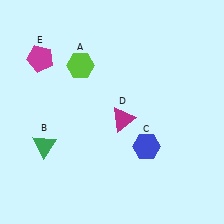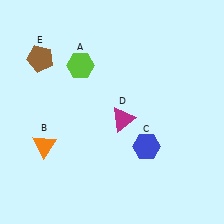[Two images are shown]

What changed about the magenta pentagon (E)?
In Image 1, E is magenta. In Image 2, it changed to brown.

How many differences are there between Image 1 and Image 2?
There are 2 differences between the two images.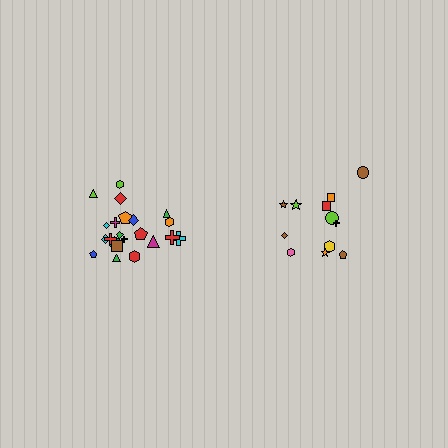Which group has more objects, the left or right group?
The left group.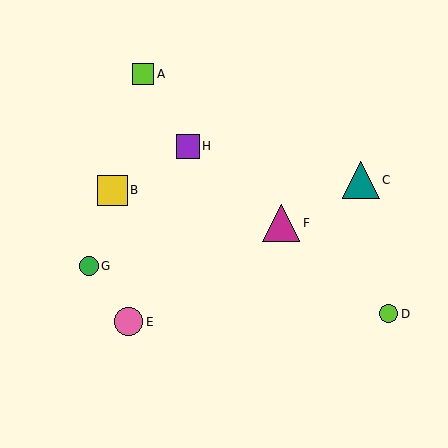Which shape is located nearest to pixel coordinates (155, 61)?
The lime square (labeled A) at (143, 74) is nearest to that location.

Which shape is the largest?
The magenta triangle (labeled F) is the largest.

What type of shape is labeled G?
Shape G is a green circle.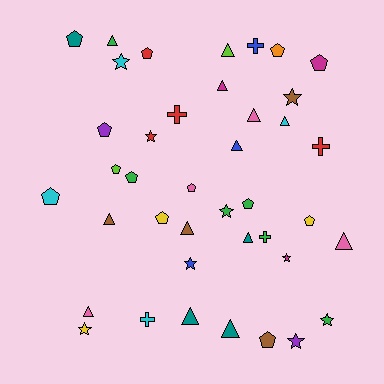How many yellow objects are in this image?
There are 3 yellow objects.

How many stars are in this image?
There are 9 stars.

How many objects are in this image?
There are 40 objects.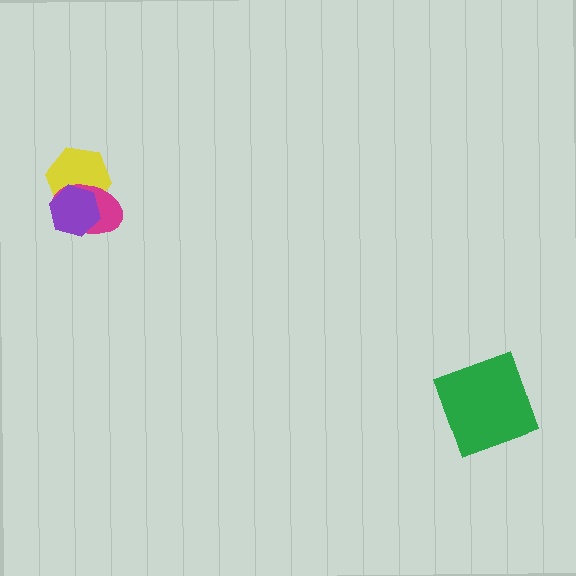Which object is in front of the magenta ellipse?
The purple hexagon is in front of the magenta ellipse.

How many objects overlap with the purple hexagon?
2 objects overlap with the purple hexagon.